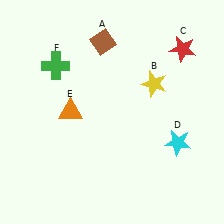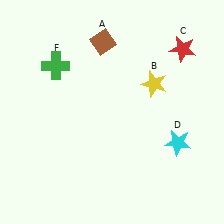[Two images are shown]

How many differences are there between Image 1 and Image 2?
There is 1 difference between the two images.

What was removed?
The orange triangle (E) was removed in Image 2.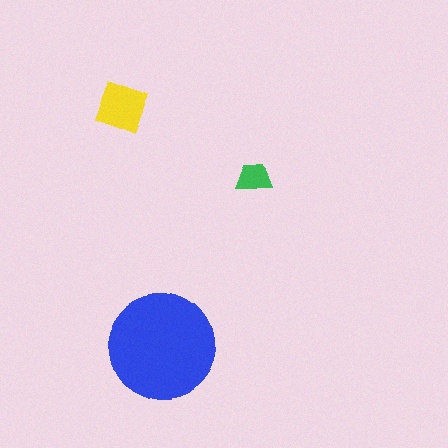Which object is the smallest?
The green trapezoid.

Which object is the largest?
The blue circle.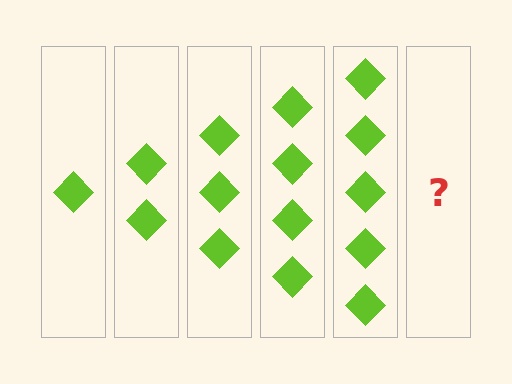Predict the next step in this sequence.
The next step is 6 diamonds.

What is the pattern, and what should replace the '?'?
The pattern is that each step adds one more diamond. The '?' should be 6 diamonds.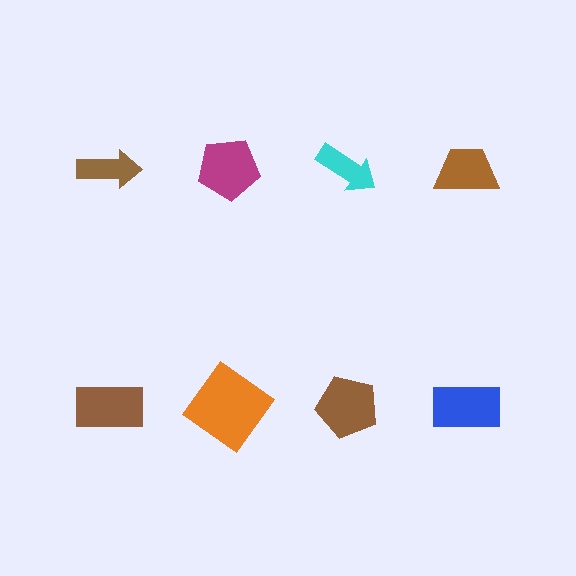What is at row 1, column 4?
A brown trapezoid.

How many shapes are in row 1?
4 shapes.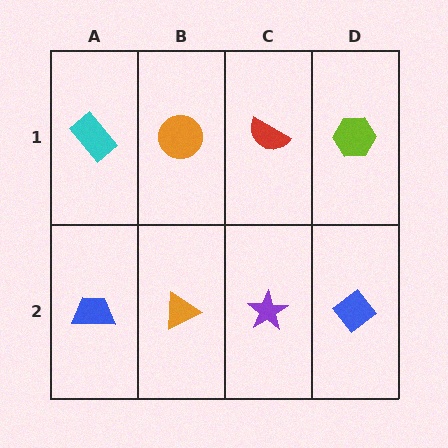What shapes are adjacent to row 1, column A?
A blue trapezoid (row 2, column A), an orange circle (row 1, column B).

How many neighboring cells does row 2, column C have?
3.